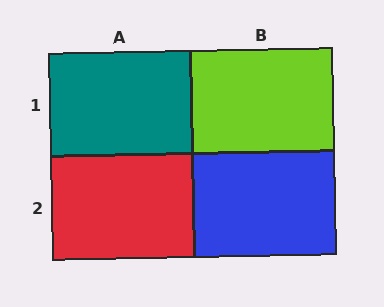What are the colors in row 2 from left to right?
Red, blue.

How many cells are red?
1 cell is red.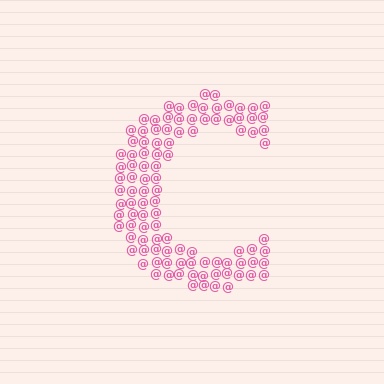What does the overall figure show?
The overall figure shows the letter C.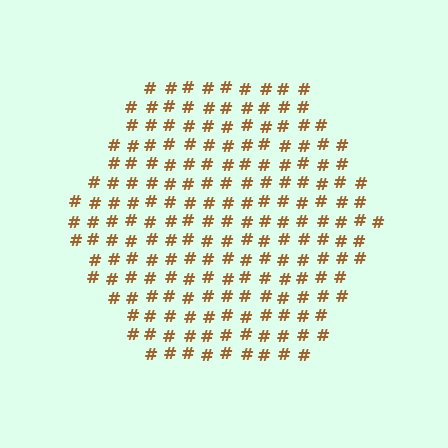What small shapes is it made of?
It is made of small hash symbols.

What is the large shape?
The large shape is a hexagon.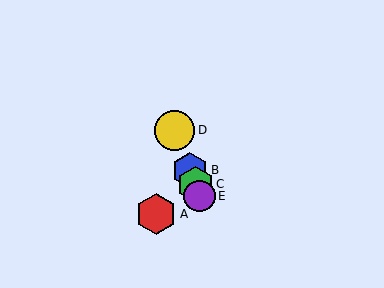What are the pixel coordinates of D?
Object D is at (175, 130).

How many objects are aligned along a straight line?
4 objects (B, C, D, E) are aligned along a straight line.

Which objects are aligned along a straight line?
Objects B, C, D, E are aligned along a straight line.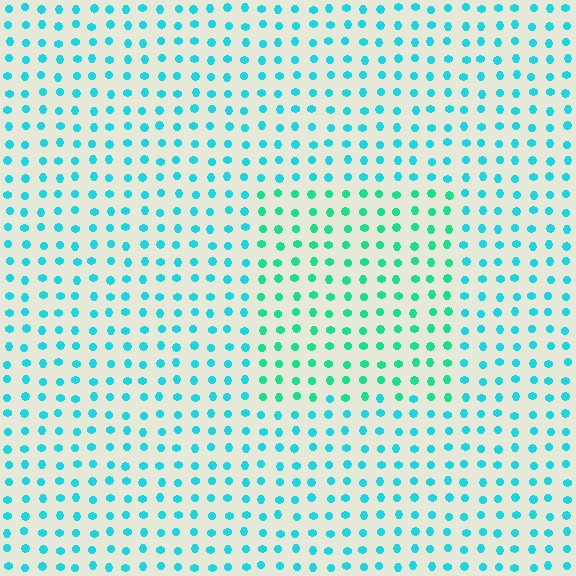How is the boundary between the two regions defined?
The boundary is defined purely by a slight shift in hue (about 29 degrees). Spacing, size, and orientation are identical on both sides.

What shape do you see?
I see a rectangle.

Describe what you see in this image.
The image is filled with small cyan elements in a uniform arrangement. A rectangle-shaped region is visible where the elements are tinted to a slightly different hue, forming a subtle color boundary.